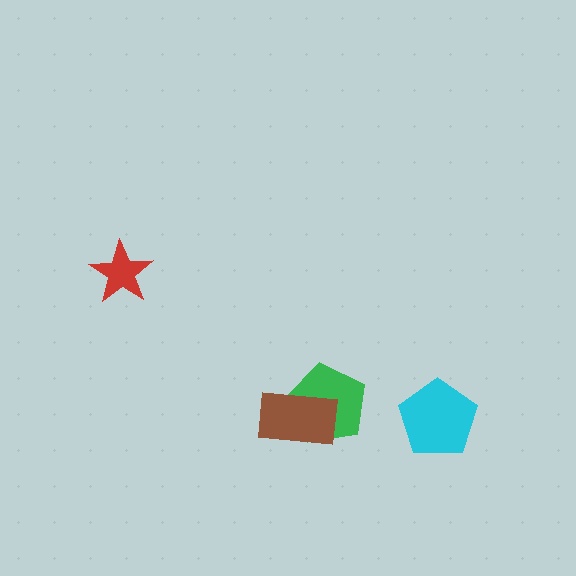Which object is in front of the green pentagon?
The brown rectangle is in front of the green pentagon.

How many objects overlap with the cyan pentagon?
0 objects overlap with the cyan pentagon.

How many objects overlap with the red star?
0 objects overlap with the red star.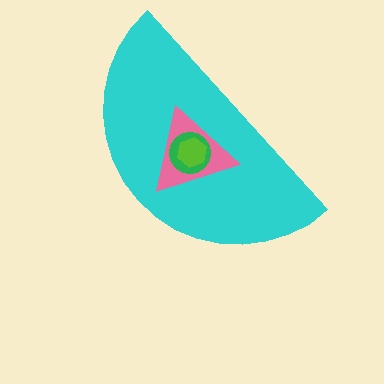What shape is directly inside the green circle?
The lime hexagon.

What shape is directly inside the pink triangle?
The green circle.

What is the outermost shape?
The cyan semicircle.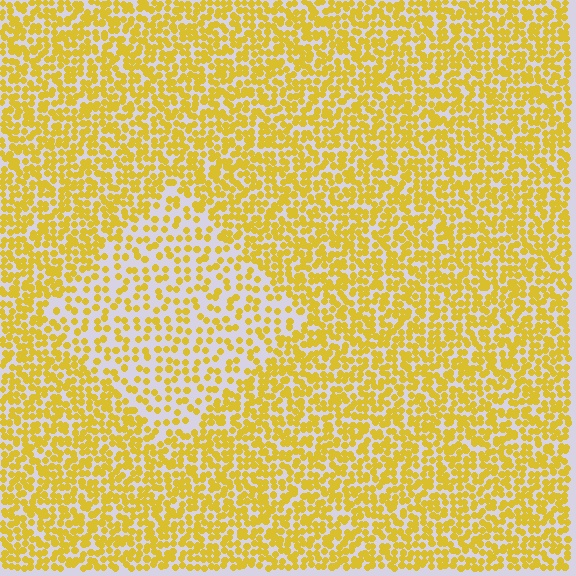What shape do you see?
I see a diamond.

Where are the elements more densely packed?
The elements are more densely packed outside the diamond boundary.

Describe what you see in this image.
The image contains small yellow elements arranged at two different densities. A diamond-shaped region is visible where the elements are less densely packed than the surrounding area.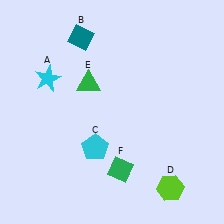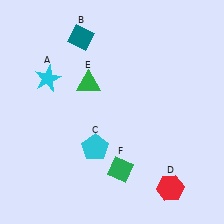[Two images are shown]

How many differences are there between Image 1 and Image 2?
There is 1 difference between the two images.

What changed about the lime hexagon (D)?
In Image 1, D is lime. In Image 2, it changed to red.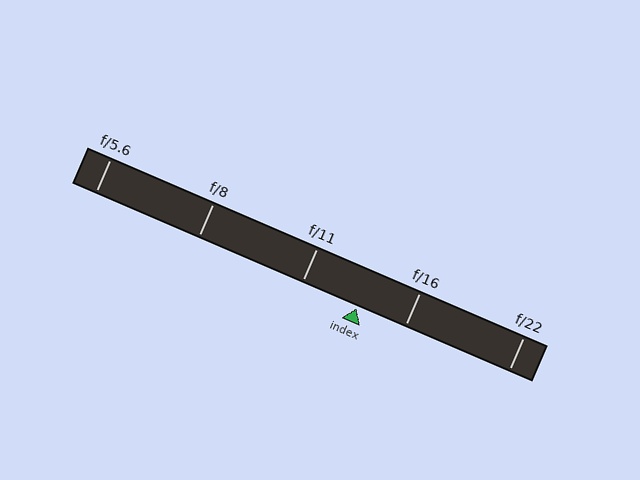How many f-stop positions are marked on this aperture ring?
There are 5 f-stop positions marked.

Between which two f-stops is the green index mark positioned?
The index mark is between f/11 and f/16.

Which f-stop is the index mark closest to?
The index mark is closest to f/16.